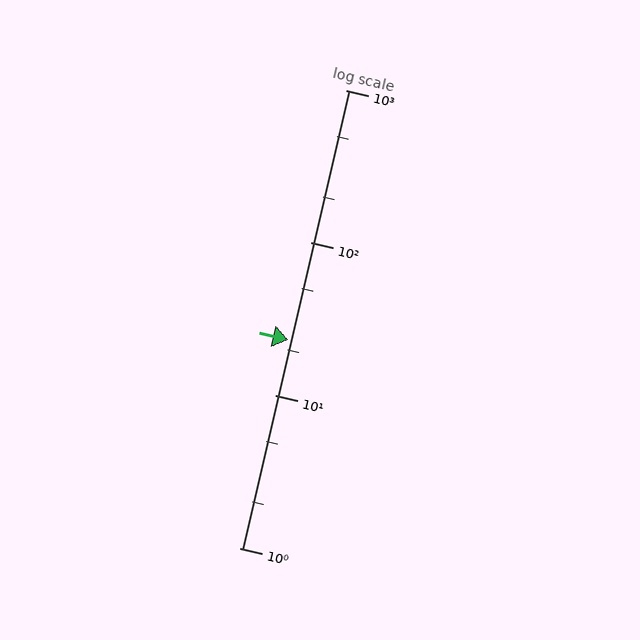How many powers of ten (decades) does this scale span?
The scale spans 3 decades, from 1 to 1000.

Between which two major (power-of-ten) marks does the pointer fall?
The pointer is between 10 and 100.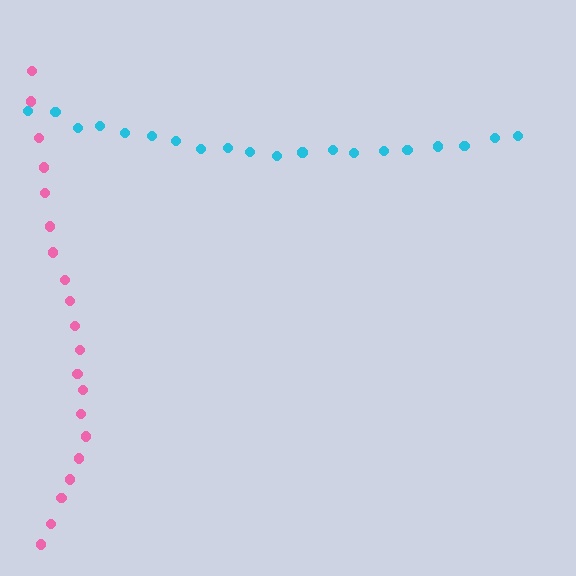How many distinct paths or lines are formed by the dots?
There are 2 distinct paths.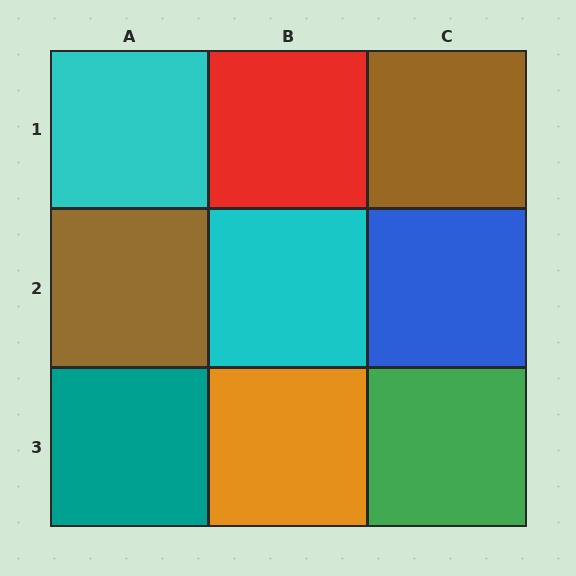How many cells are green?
1 cell is green.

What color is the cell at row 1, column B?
Red.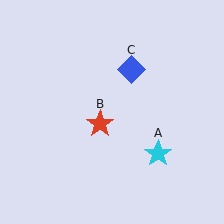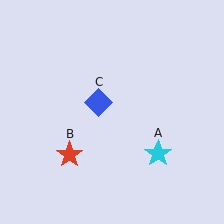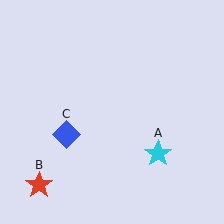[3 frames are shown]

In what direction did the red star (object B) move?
The red star (object B) moved down and to the left.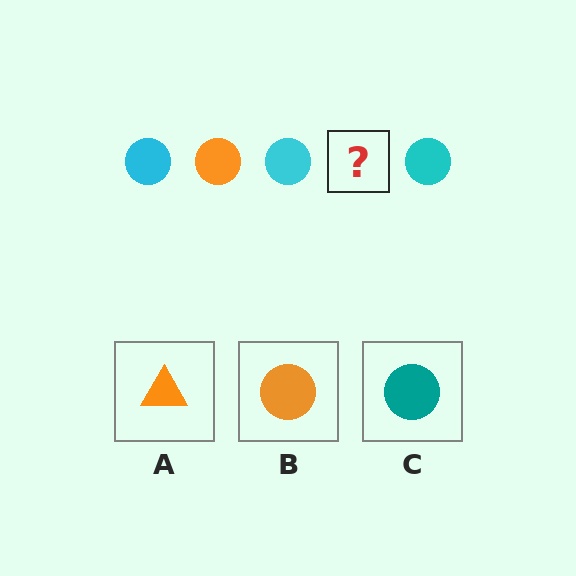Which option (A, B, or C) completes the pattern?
B.